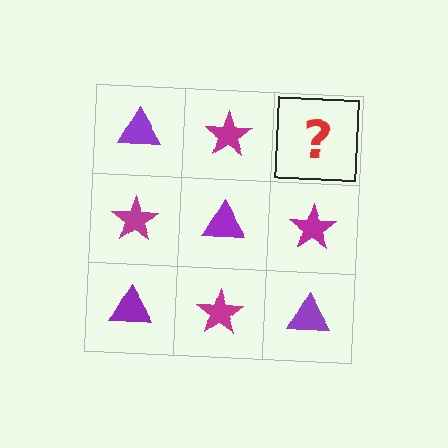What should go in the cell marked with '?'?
The missing cell should contain a purple triangle.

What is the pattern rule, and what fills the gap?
The rule is that it alternates purple triangle and magenta star in a checkerboard pattern. The gap should be filled with a purple triangle.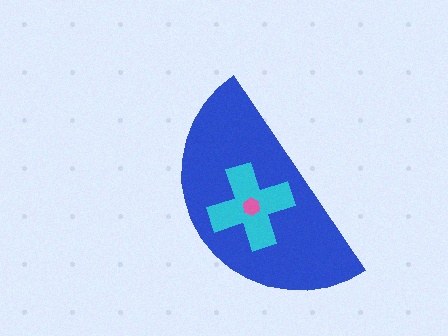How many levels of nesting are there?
3.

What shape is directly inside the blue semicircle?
The cyan cross.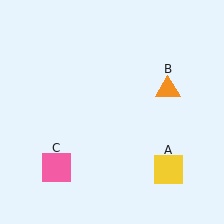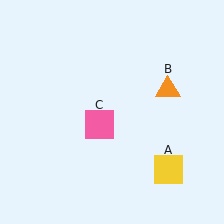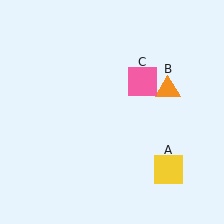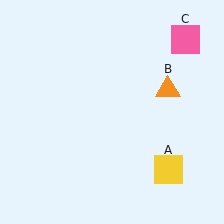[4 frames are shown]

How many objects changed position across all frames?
1 object changed position: pink square (object C).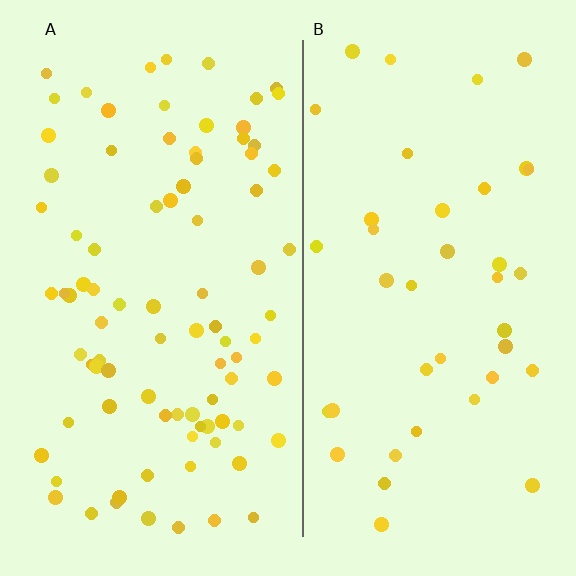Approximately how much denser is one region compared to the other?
Approximately 2.2× — region A over region B.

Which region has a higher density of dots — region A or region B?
A (the left).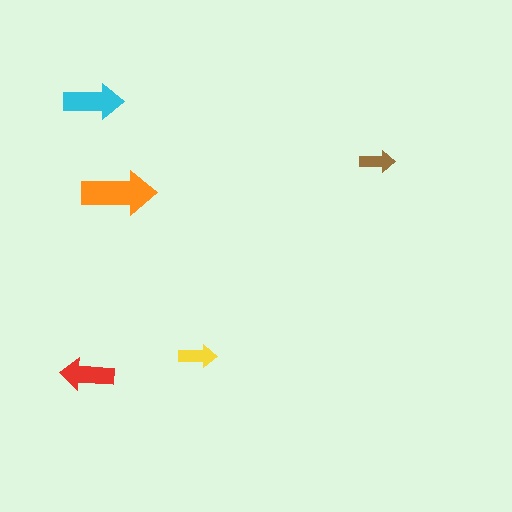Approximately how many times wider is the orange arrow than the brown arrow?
About 2 times wider.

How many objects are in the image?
There are 5 objects in the image.